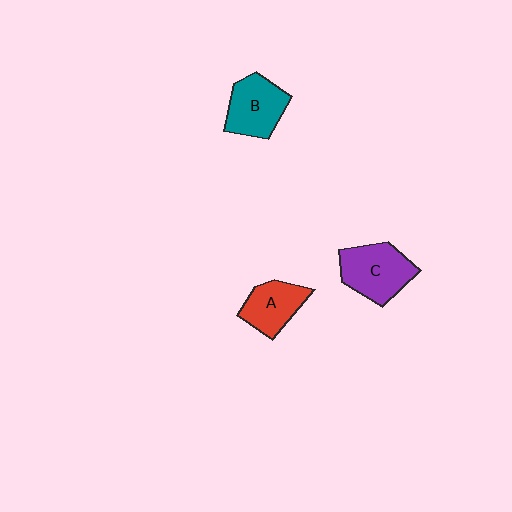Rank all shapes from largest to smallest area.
From largest to smallest: C (purple), B (teal), A (red).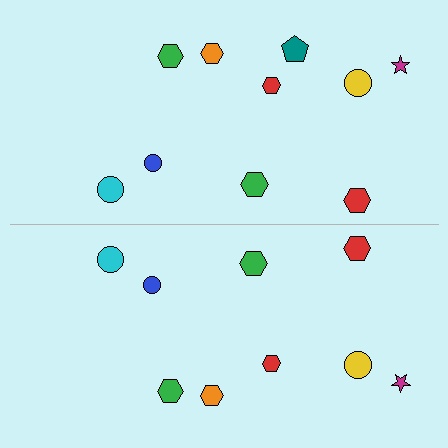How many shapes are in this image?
There are 19 shapes in this image.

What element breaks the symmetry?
A teal pentagon is missing from the bottom side.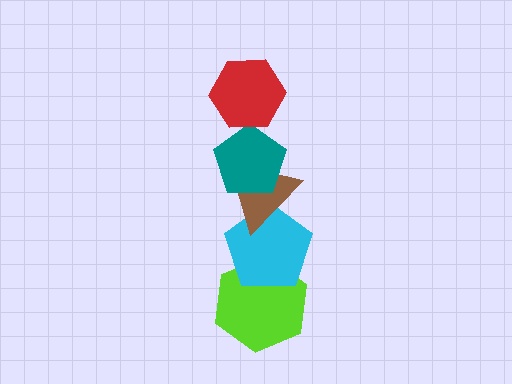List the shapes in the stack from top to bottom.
From top to bottom: the red hexagon, the teal pentagon, the brown triangle, the cyan pentagon, the lime hexagon.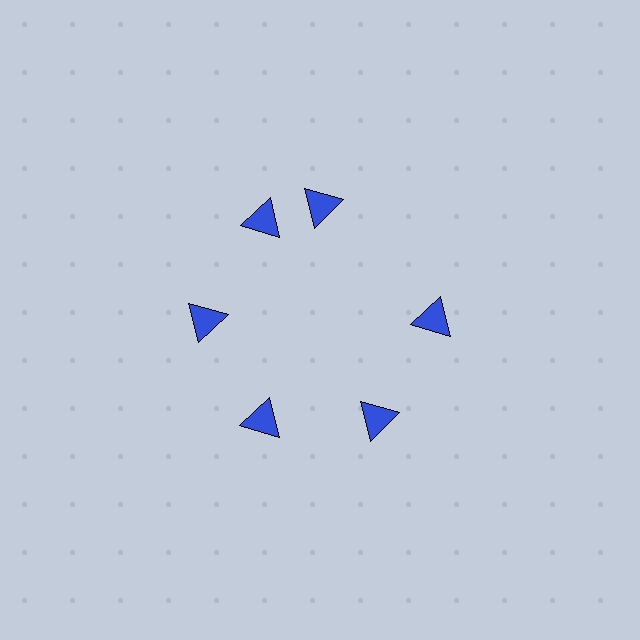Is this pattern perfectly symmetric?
No. The 6 blue triangles are arranged in a ring, but one element near the 1 o'clock position is rotated out of alignment along the ring, breaking the 6-fold rotational symmetry.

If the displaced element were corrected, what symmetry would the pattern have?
It would have 6-fold rotational symmetry — the pattern would map onto itself every 60 degrees.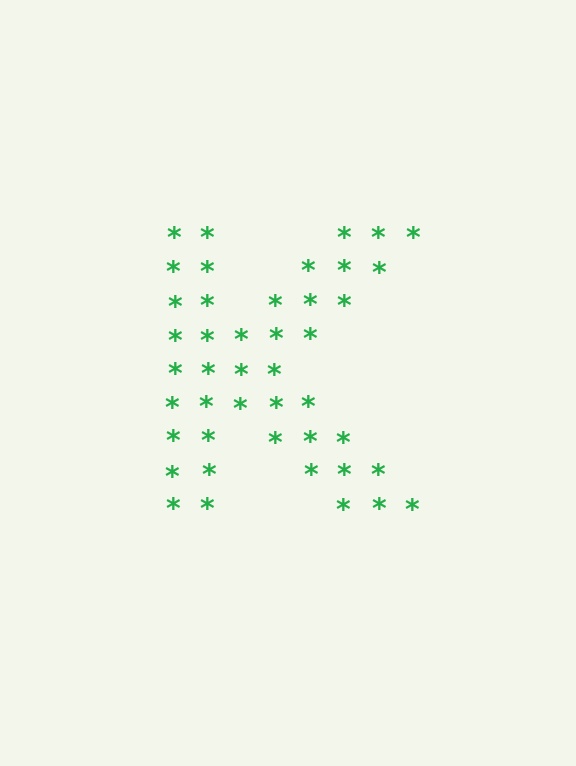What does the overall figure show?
The overall figure shows the letter K.